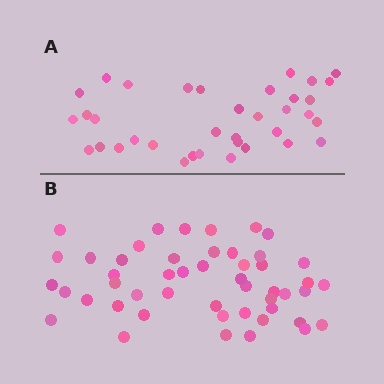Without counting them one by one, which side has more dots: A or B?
Region B (the bottom region) has more dots.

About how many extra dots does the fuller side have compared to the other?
Region B has approximately 15 more dots than region A.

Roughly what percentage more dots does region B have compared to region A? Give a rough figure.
About 35% more.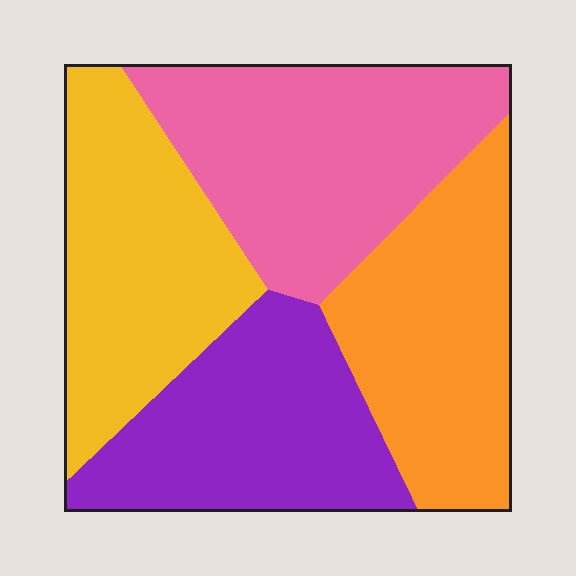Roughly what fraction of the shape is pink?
Pink covers roughly 30% of the shape.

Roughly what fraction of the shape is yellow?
Yellow covers around 25% of the shape.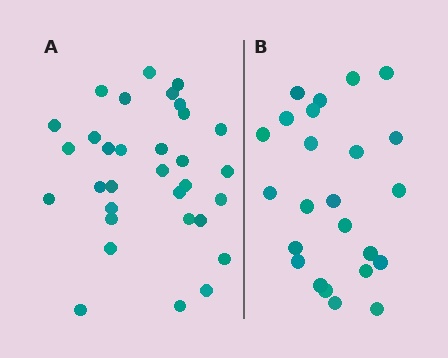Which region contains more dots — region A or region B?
Region A (the left region) has more dots.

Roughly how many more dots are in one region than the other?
Region A has roughly 8 or so more dots than region B.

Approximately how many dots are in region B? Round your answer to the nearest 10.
About 20 dots. (The exact count is 24, which rounds to 20.)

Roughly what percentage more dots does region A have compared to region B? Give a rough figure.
About 35% more.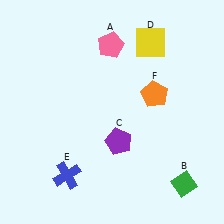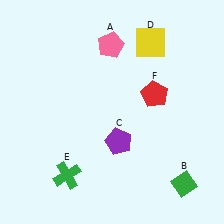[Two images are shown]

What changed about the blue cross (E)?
In Image 1, E is blue. In Image 2, it changed to green.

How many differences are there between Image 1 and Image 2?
There are 2 differences between the two images.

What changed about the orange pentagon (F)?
In Image 1, F is orange. In Image 2, it changed to red.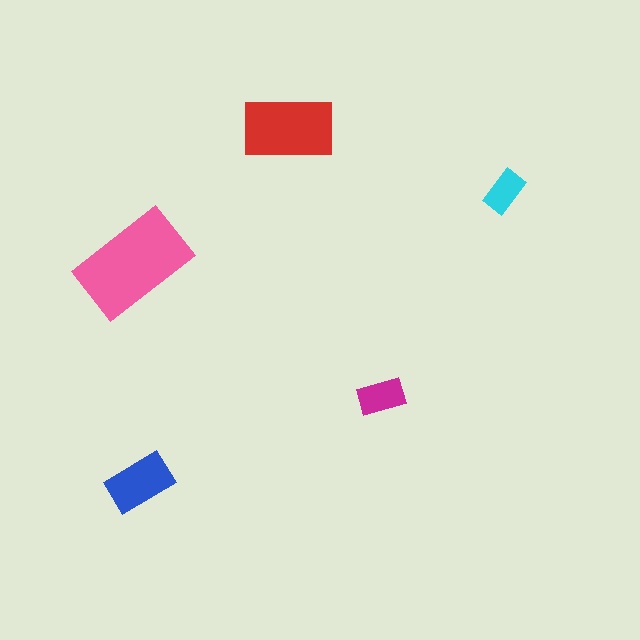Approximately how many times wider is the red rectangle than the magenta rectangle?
About 2 times wider.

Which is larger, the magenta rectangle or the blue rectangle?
The blue one.